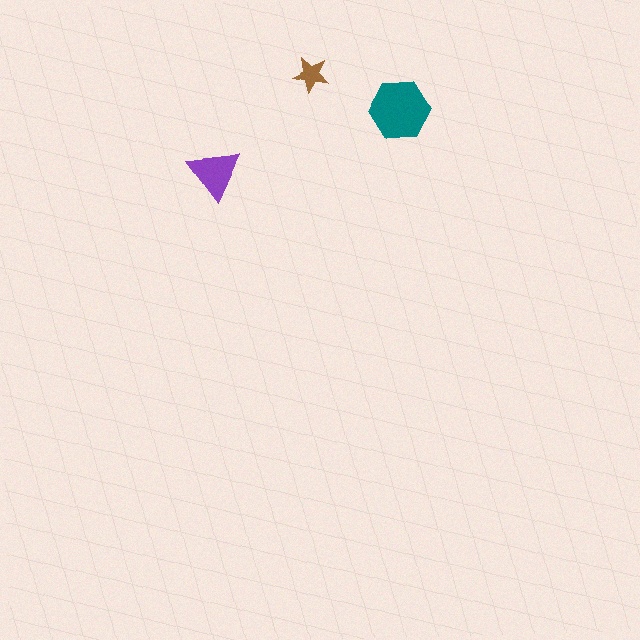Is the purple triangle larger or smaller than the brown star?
Larger.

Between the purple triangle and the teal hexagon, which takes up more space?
The teal hexagon.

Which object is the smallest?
The brown star.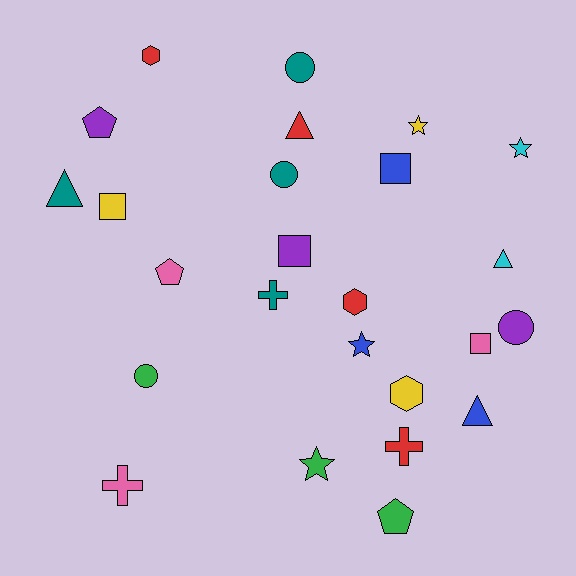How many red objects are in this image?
There are 4 red objects.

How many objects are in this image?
There are 25 objects.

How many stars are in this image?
There are 4 stars.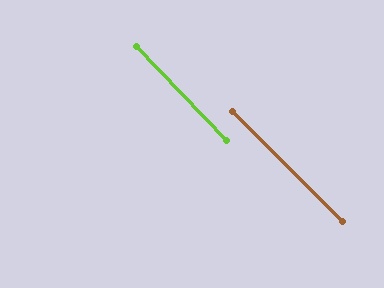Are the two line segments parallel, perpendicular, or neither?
Parallel — their directions differ by only 1.2°.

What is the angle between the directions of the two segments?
Approximately 1 degree.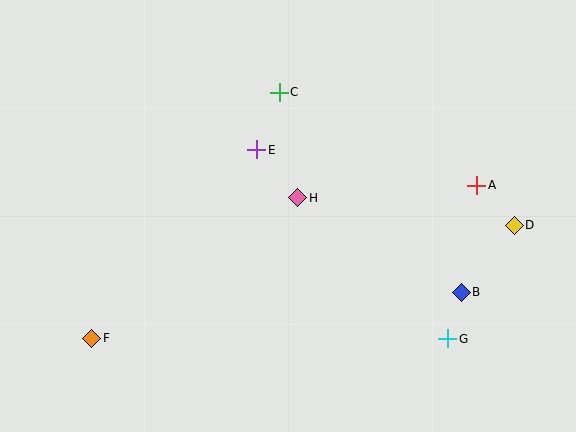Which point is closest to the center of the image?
Point H at (298, 198) is closest to the center.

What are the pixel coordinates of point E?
Point E is at (257, 150).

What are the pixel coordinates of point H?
Point H is at (298, 198).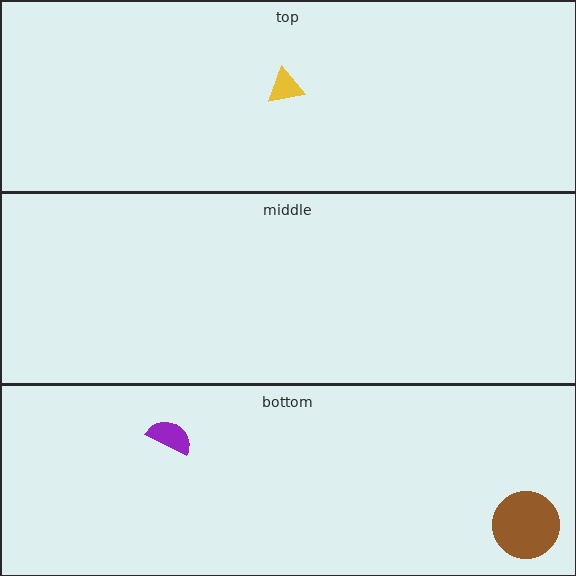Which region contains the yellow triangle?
The top region.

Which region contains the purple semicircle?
The bottom region.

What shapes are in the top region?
The yellow triangle.